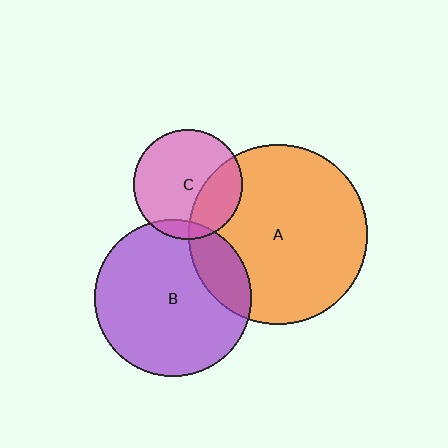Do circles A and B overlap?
Yes.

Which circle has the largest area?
Circle A (orange).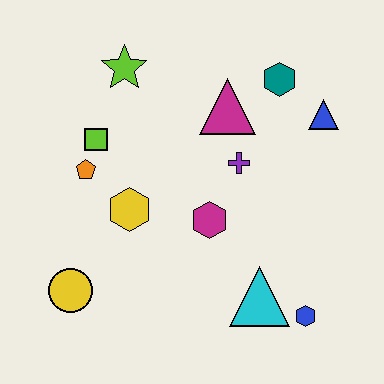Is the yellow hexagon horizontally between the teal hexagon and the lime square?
Yes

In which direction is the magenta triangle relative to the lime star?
The magenta triangle is to the right of the lime star.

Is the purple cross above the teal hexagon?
No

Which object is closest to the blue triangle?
The teal hexagon is closest to the blue triangle.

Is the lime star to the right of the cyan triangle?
No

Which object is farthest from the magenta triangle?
The yellow circle is farthest from the magenta triangle.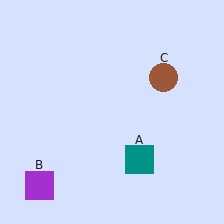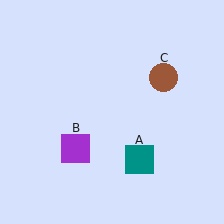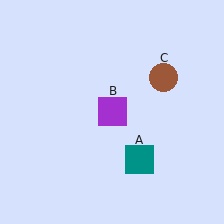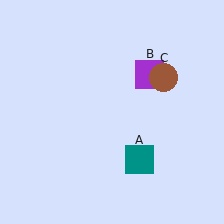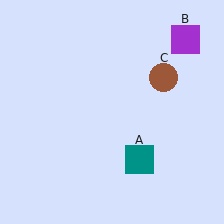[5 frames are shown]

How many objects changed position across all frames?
1 object changed position: purple square (object B).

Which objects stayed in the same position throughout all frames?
Teal square (object A) and brown circle (object C) remained stationary.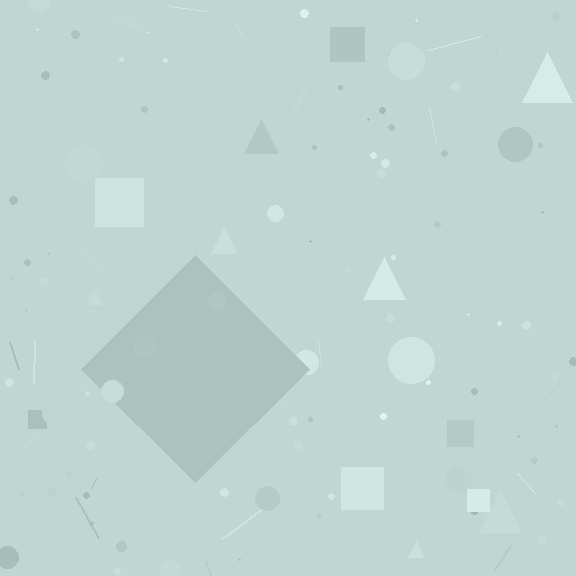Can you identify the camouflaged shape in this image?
The camouflaged shape is a diamond.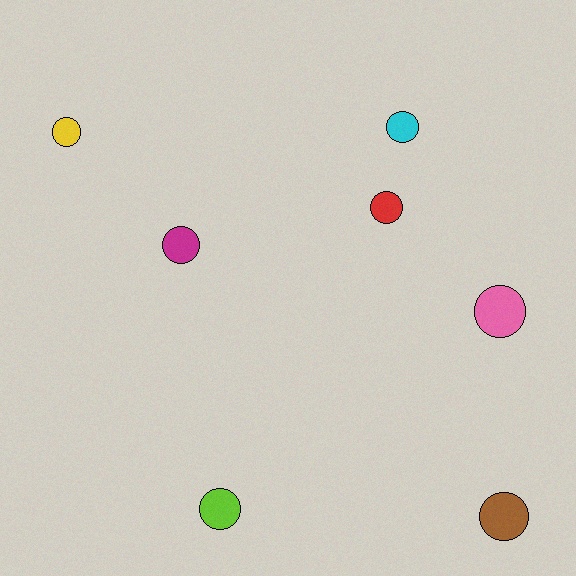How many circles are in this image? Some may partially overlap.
There are 7 circles.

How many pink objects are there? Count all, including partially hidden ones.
There is 1 pink object.